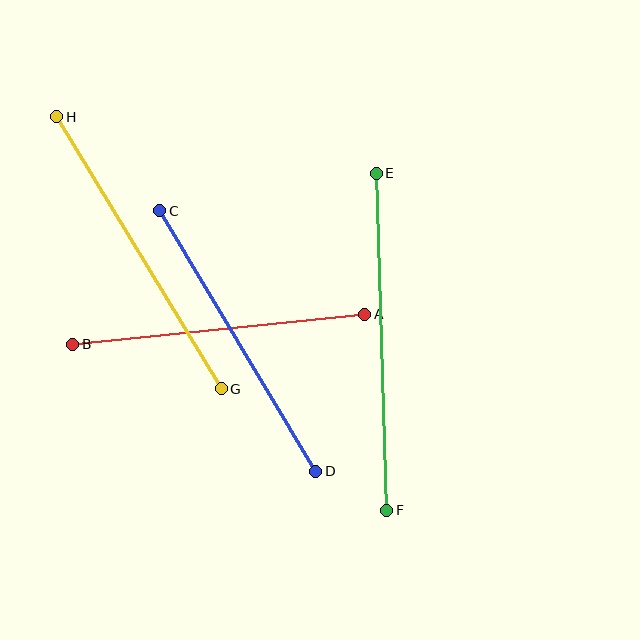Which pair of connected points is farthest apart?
Points E and F are farthest apart.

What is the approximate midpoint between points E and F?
The midpoint is at approximately (382, 342) pixels.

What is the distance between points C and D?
The distance is approximately 304 pixels.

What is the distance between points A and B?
The distance is approximately 293 pixels.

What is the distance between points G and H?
The distance is approximately 318 pixels.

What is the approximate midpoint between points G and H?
The midpoint is at approximately (139, 253) pixels.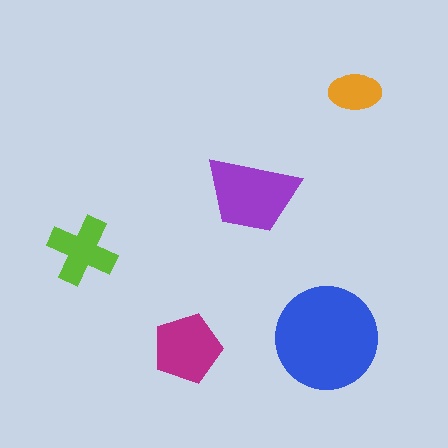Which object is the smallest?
The orange ellipse.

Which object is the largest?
The blue circle.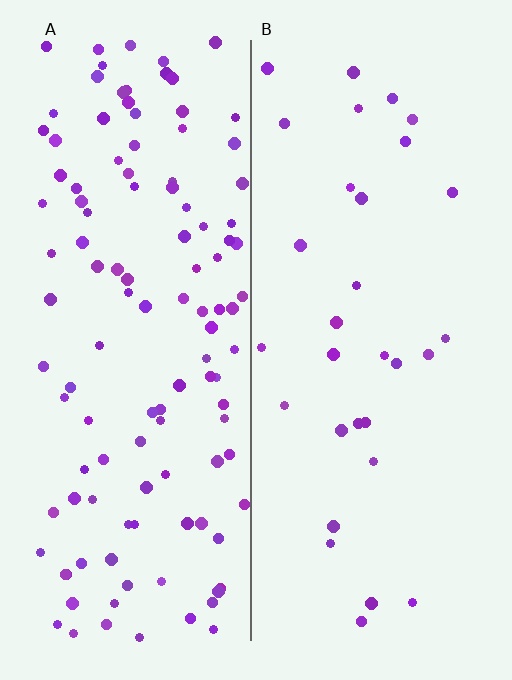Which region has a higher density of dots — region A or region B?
A (the left).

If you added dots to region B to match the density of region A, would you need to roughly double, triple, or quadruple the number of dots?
Approximately quadruple.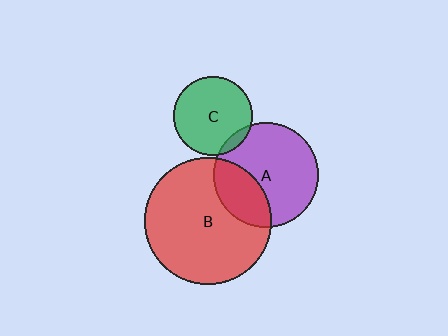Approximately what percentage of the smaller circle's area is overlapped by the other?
Approximately 5%.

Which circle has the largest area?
Circle B (red).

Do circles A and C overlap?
Yes.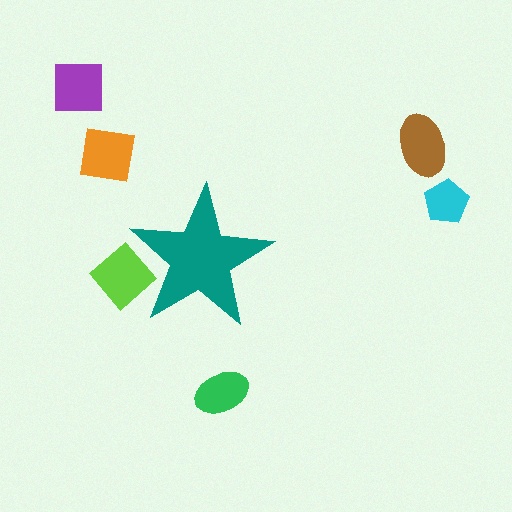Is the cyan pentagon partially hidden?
No, the cyan pentagon is fully visible.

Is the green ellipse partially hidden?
No, the green ellipse is fully visible.